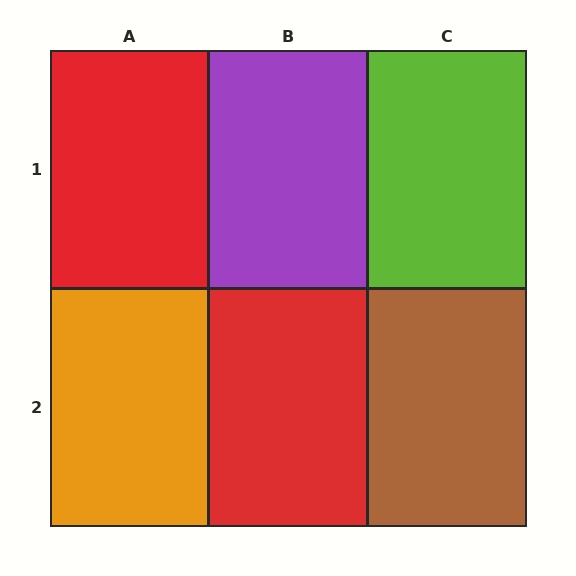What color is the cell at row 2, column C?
Brown.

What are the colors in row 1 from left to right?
Red, purple, lime.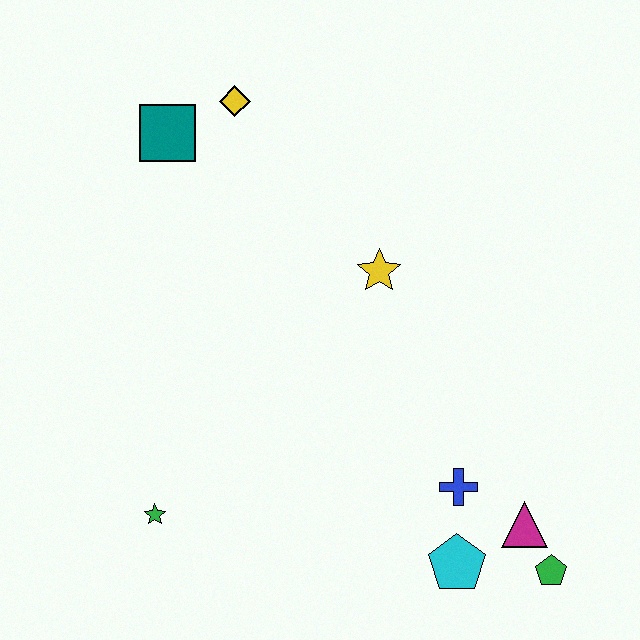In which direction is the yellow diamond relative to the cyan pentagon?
The yellow diamond is above the cyan pentagon.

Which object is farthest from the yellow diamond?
The green pentagon is farthest from the yellow diamond.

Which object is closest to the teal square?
The yellow diamond is closest to the teal square.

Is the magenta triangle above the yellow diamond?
No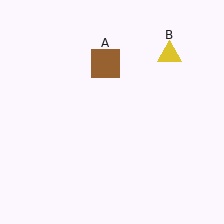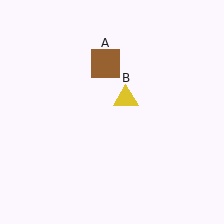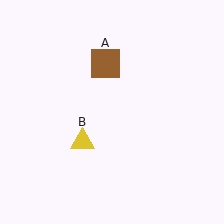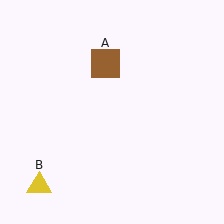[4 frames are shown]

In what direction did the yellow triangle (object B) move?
The yellow triangle (object B) moved down and to the left.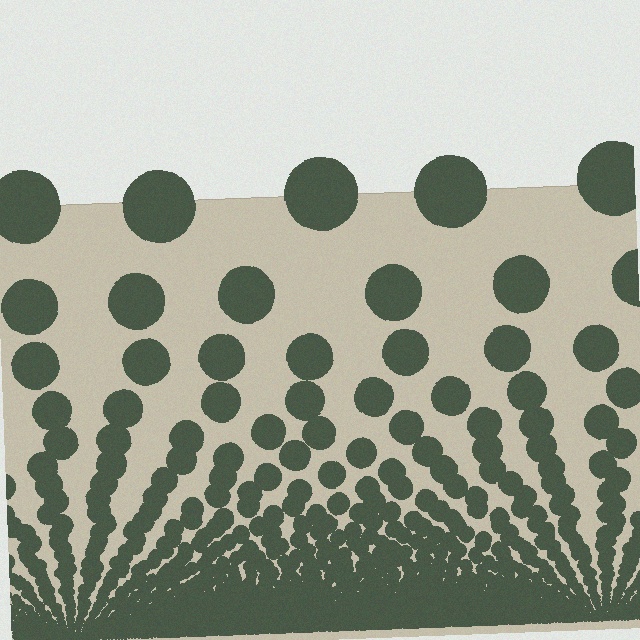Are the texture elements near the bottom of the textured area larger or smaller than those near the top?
Smaller. The gradient is inverted — elements near the bottom are smaller and denser.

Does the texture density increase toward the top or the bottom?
Density increases toward the bottom.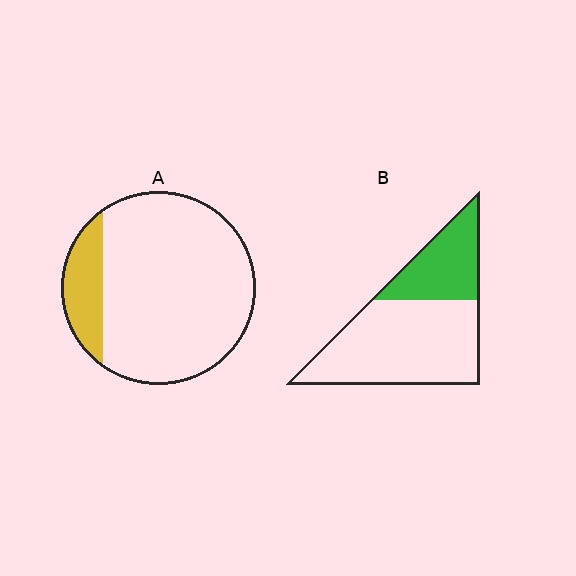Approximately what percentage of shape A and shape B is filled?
A is approximately 15% and B is approximately 30%.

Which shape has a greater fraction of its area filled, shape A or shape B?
Shape B.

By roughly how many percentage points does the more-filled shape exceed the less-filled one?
By roughly 15 percentage points (B over A).